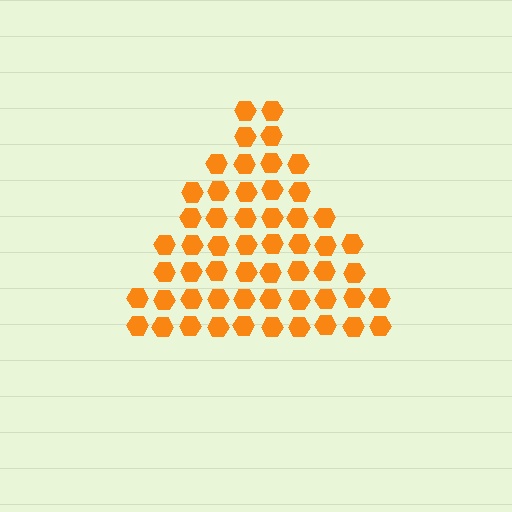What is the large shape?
The large shape is a triangle.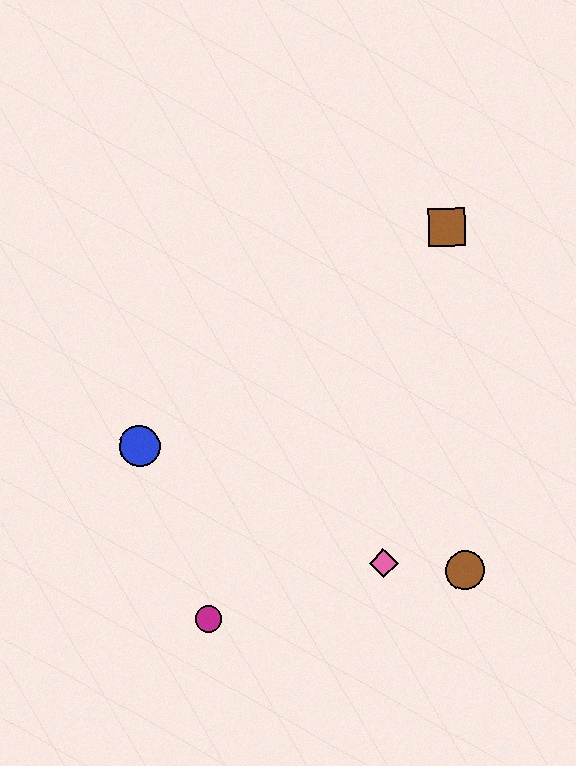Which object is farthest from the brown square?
The magenta circle is farthest from the brown square.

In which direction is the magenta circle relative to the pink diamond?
The magenta circle is to the left of the pink diamond.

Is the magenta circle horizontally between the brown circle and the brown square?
No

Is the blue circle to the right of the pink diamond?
No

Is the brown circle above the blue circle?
No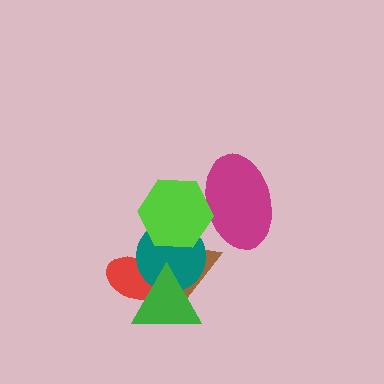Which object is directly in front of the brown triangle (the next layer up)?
The teal circle is directly in front of the brown triangle.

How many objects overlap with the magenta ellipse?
1 object overlaps with the magenta ellipse.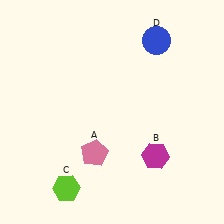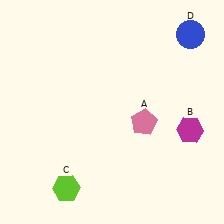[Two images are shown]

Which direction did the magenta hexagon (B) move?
The magenta hexagon (B) moved right.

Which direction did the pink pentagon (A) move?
The pink pentagon (A) moved right.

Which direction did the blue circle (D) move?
The blue circle (D) moved right.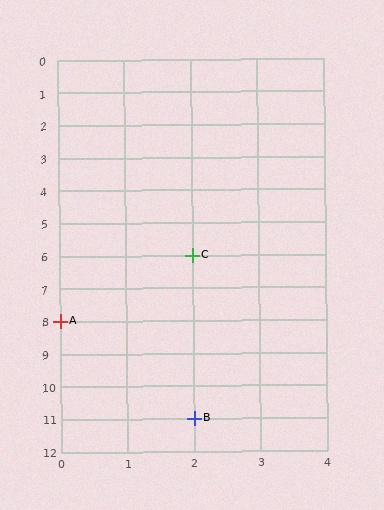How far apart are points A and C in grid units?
Points A and C are 2 columns and 2 rows apart (about 2.8 grid units diagonally).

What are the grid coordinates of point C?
Point C is at grid coordinates (2, 6).